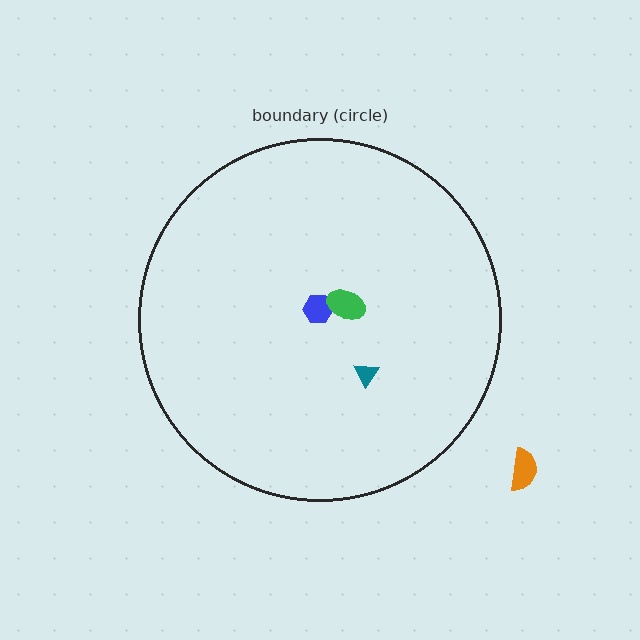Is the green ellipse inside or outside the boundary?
Inside.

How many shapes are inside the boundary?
3 inside, 1 outside.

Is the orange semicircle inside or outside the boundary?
Outside.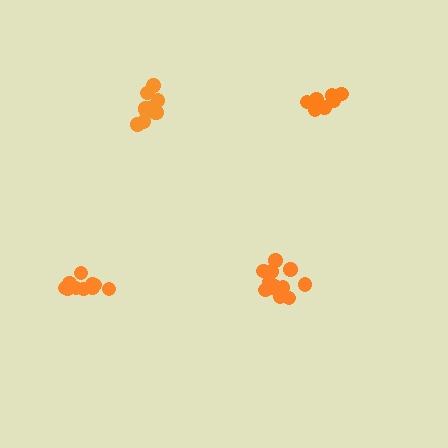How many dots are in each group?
Group 1: 8 dots, Group 2: 10 dots, Group 3: 10 dots, Group 4: 12 dots (40 total).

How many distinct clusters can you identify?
There are 4 distinct clusters.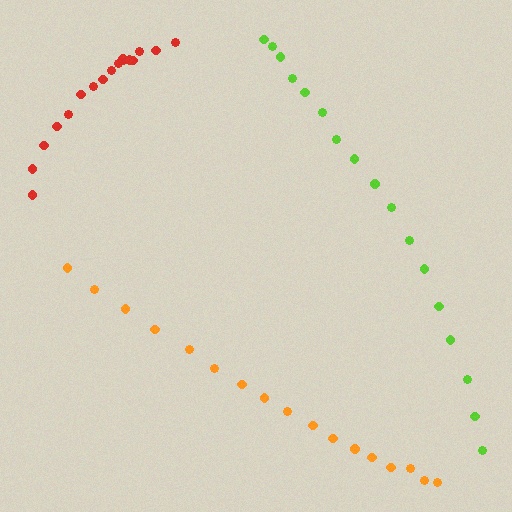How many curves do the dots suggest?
There are 3 distinct paths.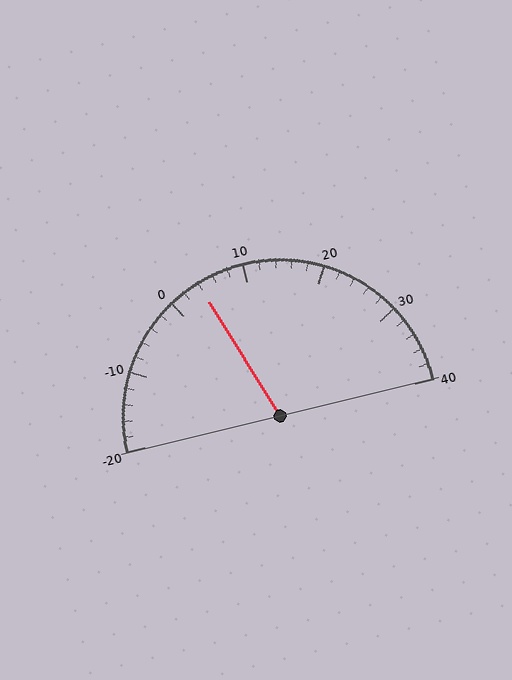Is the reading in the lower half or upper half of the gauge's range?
The reading is in the lower half of the range (-20 to 40).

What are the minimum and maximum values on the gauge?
The gauge ranges from -20 to 40.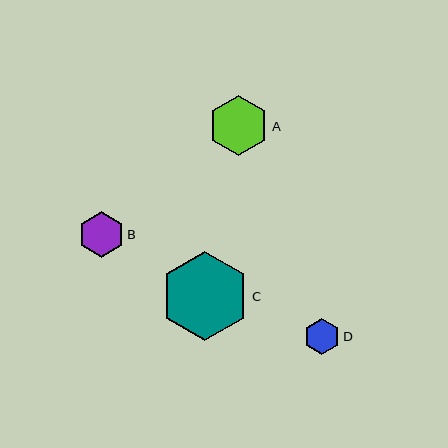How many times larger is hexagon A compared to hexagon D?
Hexagon A is approximately 1.7 times the size of hexagon D.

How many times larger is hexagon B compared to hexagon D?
Hexagon B is approximately 1.3 times the size of hexagon D.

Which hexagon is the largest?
Hexagon C is the largest with a size of approximately 89 pixels.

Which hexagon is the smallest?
Hexagon D is the smallest with a size of approximately 36 pixels.